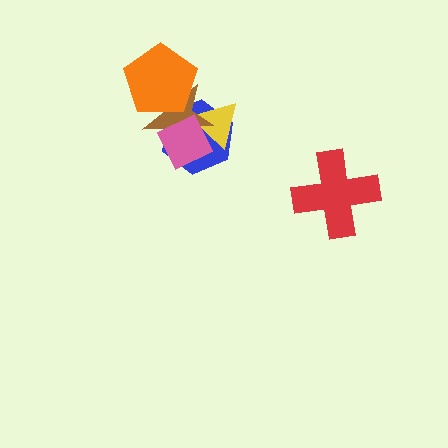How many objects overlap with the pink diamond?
3 objects overlap with the pink diamond.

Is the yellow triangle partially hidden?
Yes, it is partially covered by another shape.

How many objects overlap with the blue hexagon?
4 objects overlap with the blue hexagon.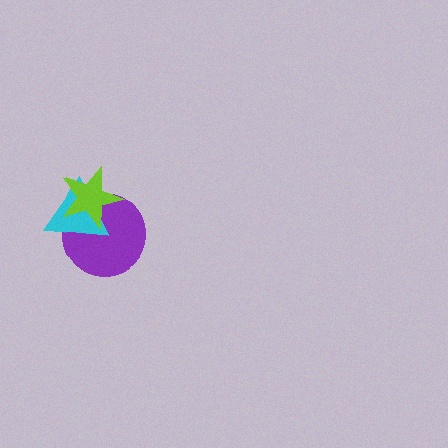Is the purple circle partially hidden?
Yes, it is partially covered by another shape.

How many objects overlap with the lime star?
2 objects overlap with the lime star.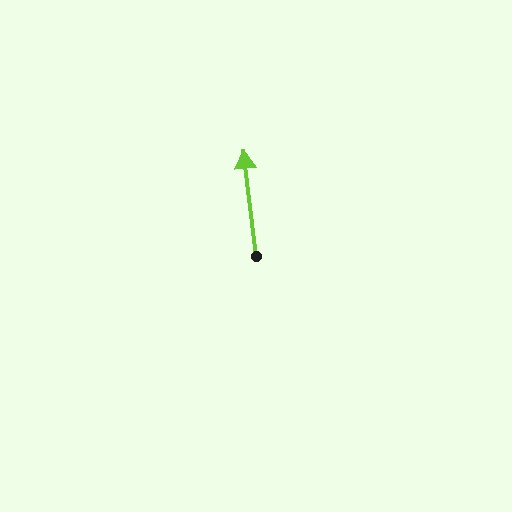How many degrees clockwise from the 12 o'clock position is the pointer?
Approximately 353 degrees.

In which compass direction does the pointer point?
North.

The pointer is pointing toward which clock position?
Roughly 12 o'clock.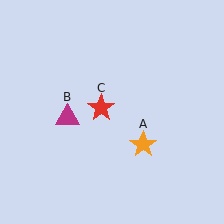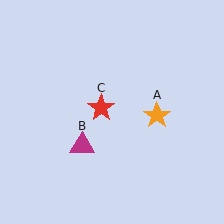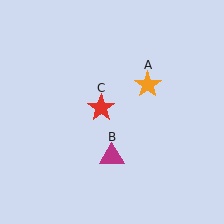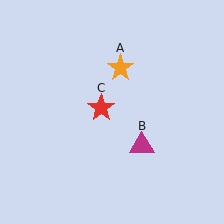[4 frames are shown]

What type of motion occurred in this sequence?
The orange star (object A), magenta triangle (object B) rotated counterclockwise around the center of the scene.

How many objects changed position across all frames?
2 objects changed position: orange star (object A), magenta triangle (object B).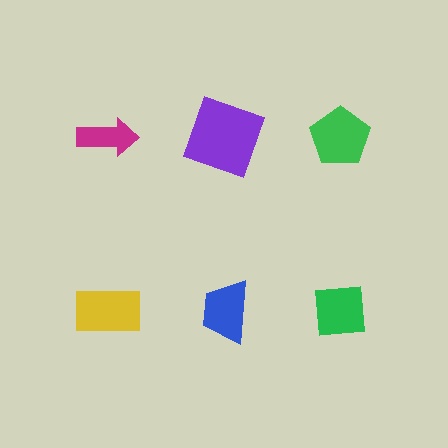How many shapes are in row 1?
3 shapes.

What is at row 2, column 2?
A blue trapezoid.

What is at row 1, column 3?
A green pentagon.